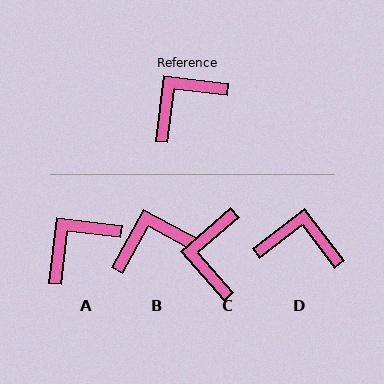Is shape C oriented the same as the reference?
No, it is off by about 48 degrees.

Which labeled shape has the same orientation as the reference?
A.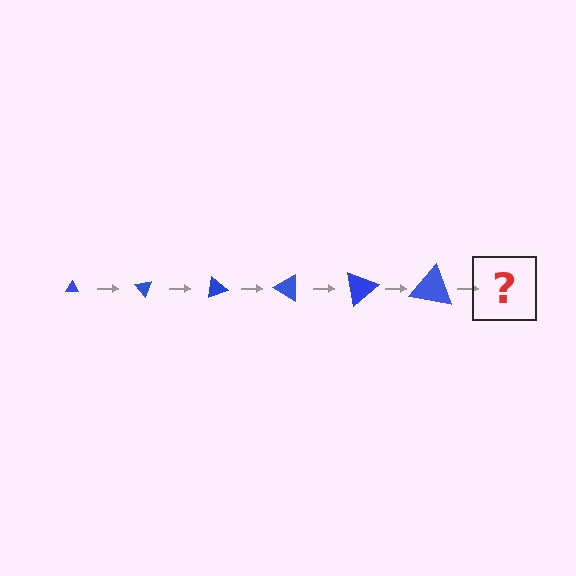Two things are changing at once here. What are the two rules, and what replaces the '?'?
The two rules are that the triangle grows larger each step and it rotates 50 degrees each step. The '?' should be a triangle, larger than the previous one and rotated 300 degrees from the start.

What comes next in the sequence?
The next element should be a triangle, larger than the previous one and rotated 300 degrees from the start.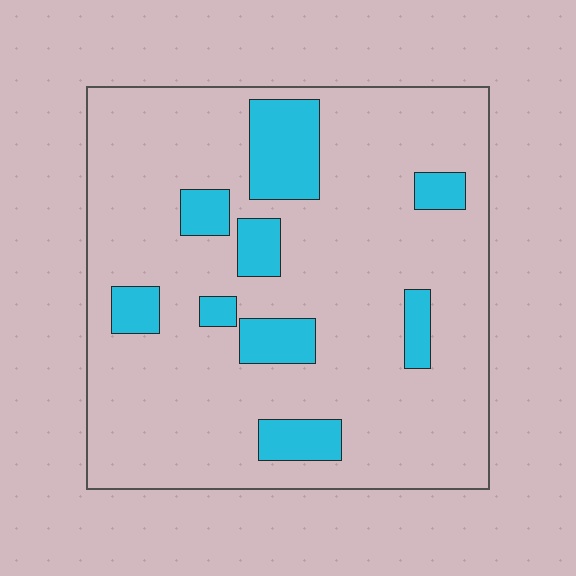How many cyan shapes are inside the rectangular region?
9.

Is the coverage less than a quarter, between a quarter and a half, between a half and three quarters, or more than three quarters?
Less than a quarter.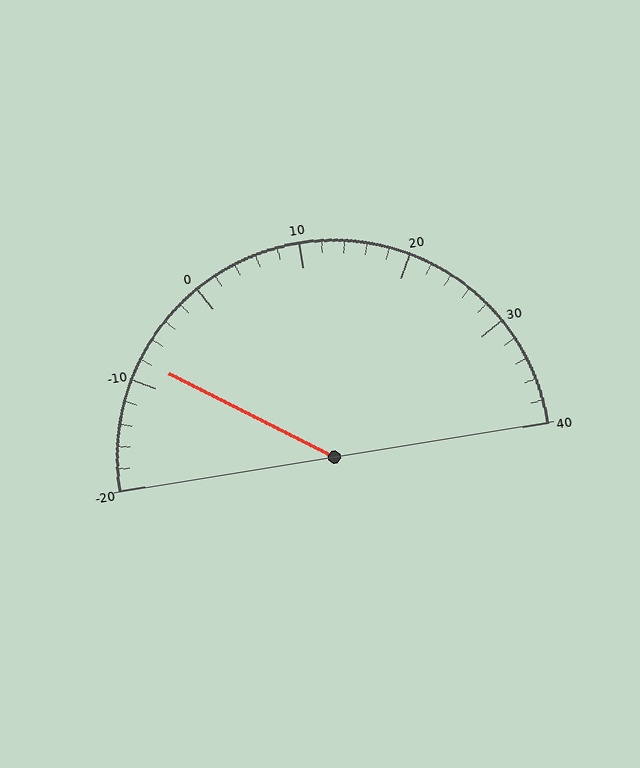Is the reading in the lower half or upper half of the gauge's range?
The reading is in the lower half of the range (-20 to 40).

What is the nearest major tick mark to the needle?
The nearest major tick mark is -10.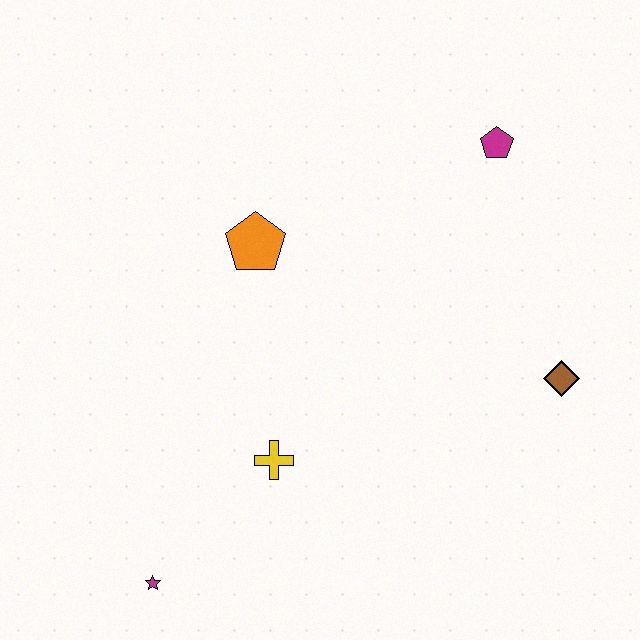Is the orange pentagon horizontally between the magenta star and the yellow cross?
Yes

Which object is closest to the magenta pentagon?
The brown diamond is closest to the magenta pentagon.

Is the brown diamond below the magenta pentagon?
Yes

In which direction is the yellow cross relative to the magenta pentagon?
The yellow cross is below the magenta pentagon.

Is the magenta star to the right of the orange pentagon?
No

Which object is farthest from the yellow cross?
The magenta pentagon is farthest from the yellow cross.